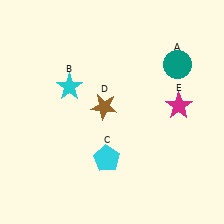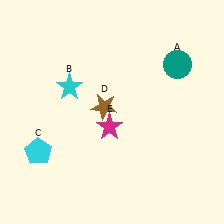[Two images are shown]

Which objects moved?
The objects that moved are: the cyan pentagon (C), the magenta star (E).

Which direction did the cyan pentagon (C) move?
The cyan pentagon (C) moved left.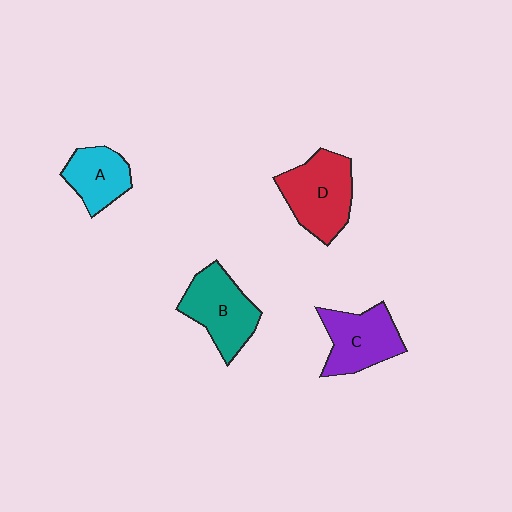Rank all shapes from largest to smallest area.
From largest to smallest: D (red), B (teal), C (purple), A (cyan).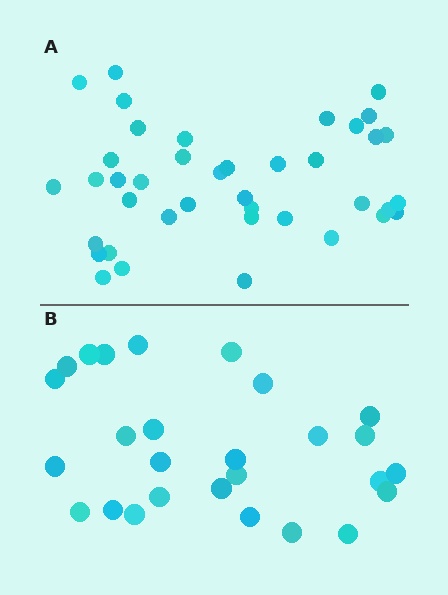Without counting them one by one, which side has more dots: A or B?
Region A (the top region) has more dots.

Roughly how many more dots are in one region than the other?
Region A has approximately 15 more dots than region B.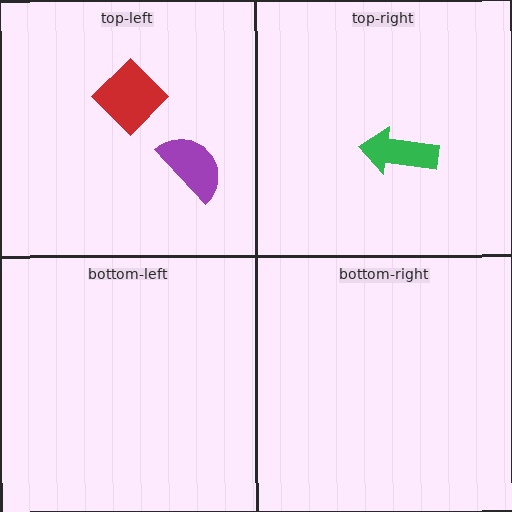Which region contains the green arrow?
The top-right region.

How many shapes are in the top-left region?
2.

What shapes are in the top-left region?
The purple semicircle, the red diamond.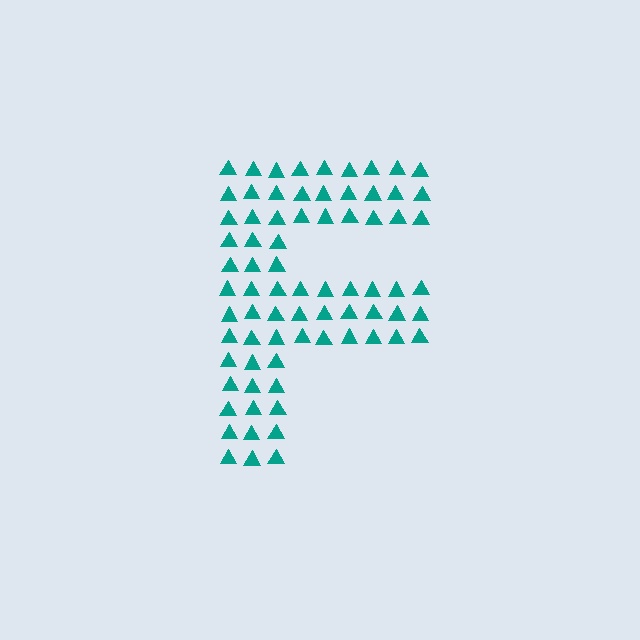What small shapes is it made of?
It is made of small triangles.